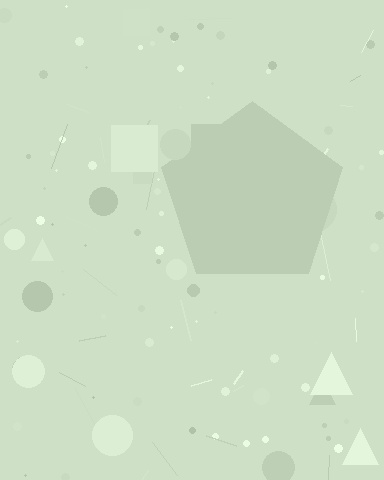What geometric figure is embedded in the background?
A pentagon is embedded in the background.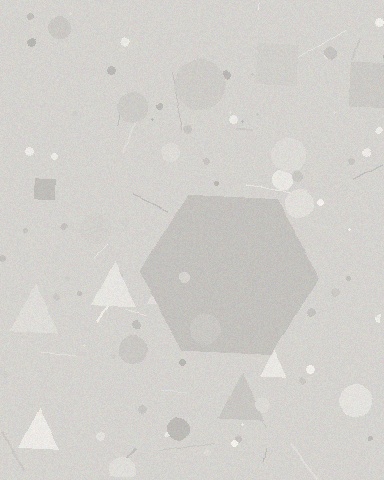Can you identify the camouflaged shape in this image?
The camouflaged shape is a hexagon.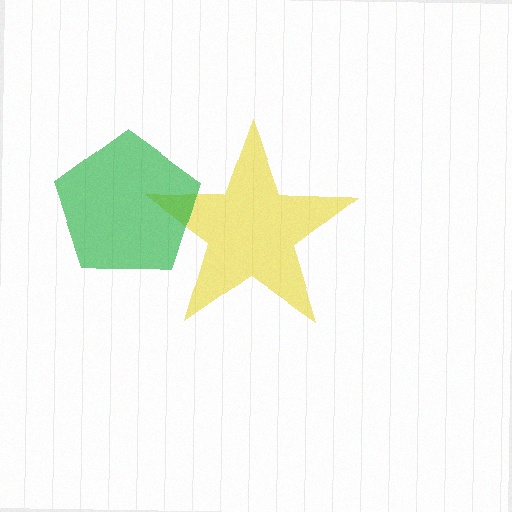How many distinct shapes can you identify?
There are 2 distinct shapes: a yellow star, a green pentagon.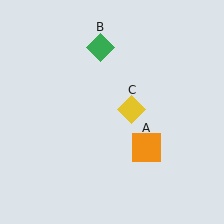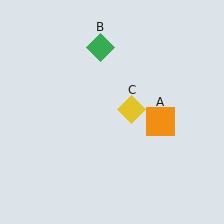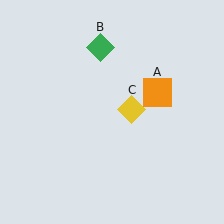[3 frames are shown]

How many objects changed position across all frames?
1 object changed position: orange square (object A).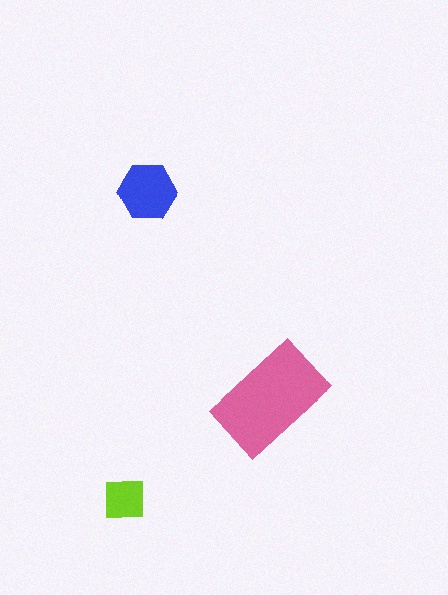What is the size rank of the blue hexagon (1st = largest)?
2nd.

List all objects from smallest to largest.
The lime square, the blue hexagon, the pink rectangle.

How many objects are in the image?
There are 3 objects in the image.